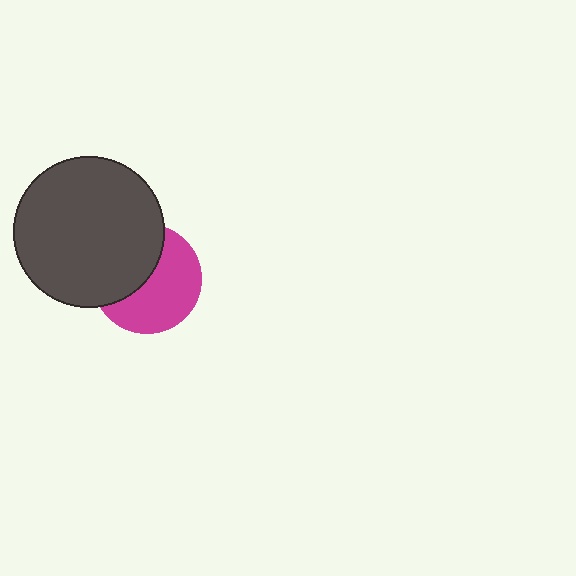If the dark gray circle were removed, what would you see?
You would see the complete magenta circle.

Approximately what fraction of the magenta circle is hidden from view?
Roughly 44% of the magenta circle is hidden behind the dark gray circle.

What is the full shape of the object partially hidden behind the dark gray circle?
The partially hidden object is a magenta circle.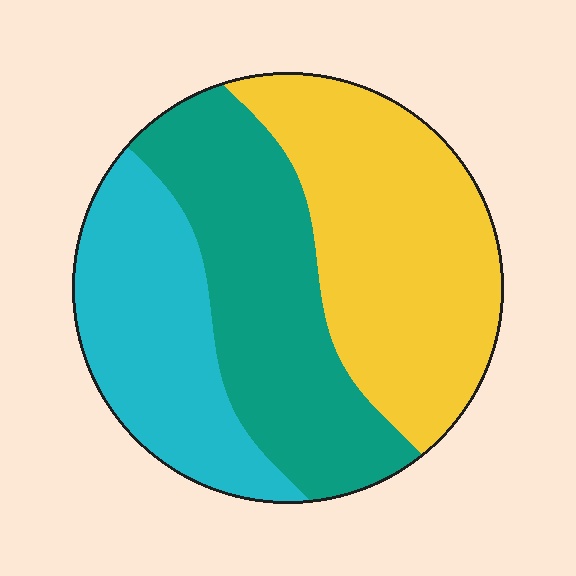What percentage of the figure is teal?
Teal covers about 35% of the figure.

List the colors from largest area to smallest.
From largest to smallest: yellow, teal, cyan.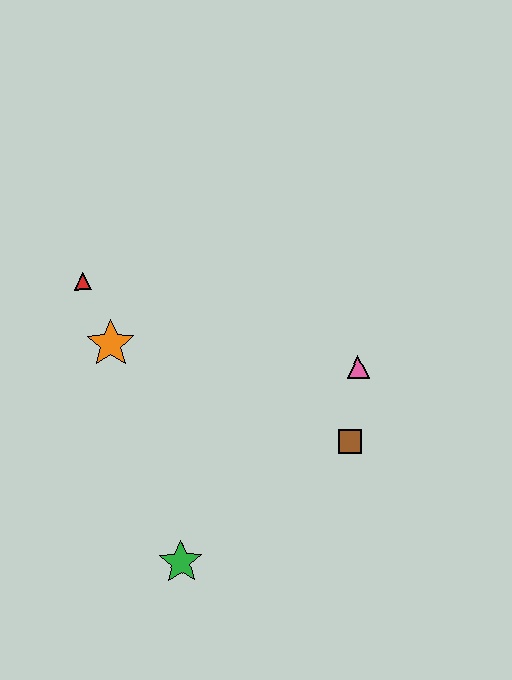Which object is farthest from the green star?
The red triangle is farthest from the green star.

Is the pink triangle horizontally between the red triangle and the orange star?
No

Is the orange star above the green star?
Yes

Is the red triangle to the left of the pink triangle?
Yes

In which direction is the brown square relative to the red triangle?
The brown square is to the right of the red triangle.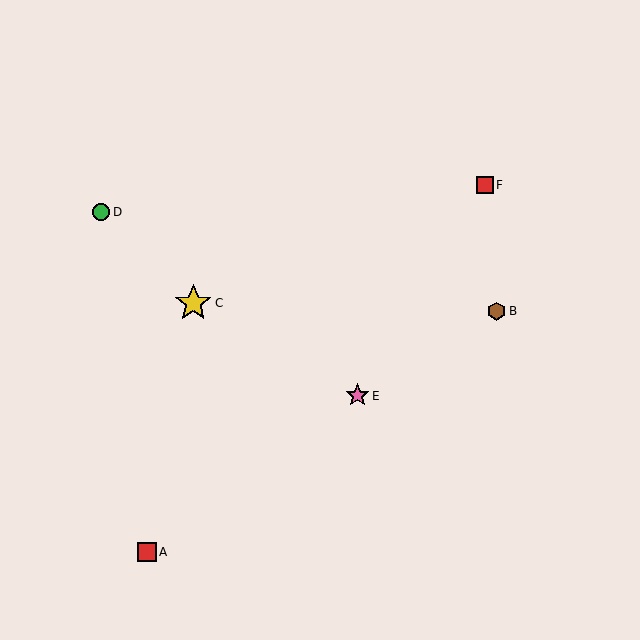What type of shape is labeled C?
Shape C is a yellow star.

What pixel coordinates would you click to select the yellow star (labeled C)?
Click at (193, 303) to select the yellow star C.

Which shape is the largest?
The yellow star (labeled C) is the largest.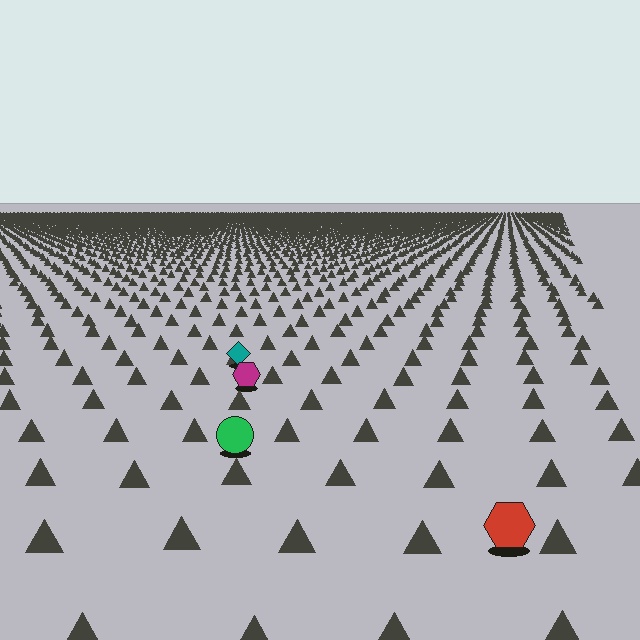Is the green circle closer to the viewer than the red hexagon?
No. The red hexagon is closer — you can tell from the texture gradient: the ground texture is coarser near it.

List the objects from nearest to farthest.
From nearest to farthest: the red hexagon, the green circle, the magenta hexagon, the teal diamond.